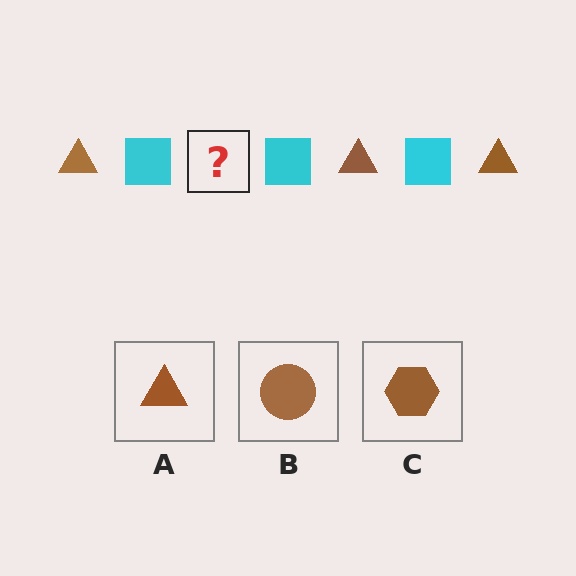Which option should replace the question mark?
Option A.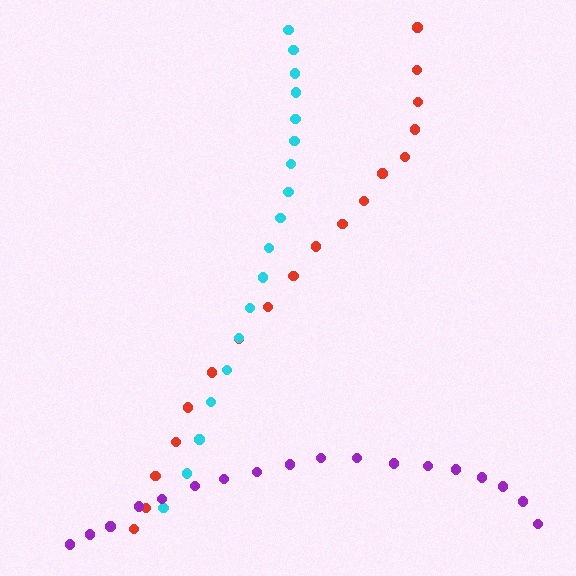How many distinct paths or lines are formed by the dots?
There are 3 distinct paths.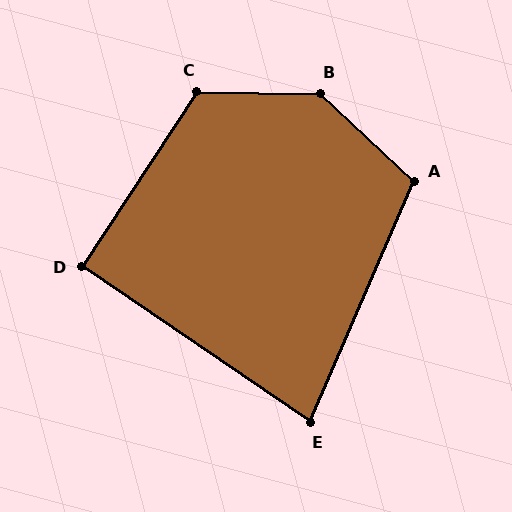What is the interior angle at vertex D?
Approximately 91 degrees (approximately right).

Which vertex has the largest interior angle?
B, at approximately 138 degrees.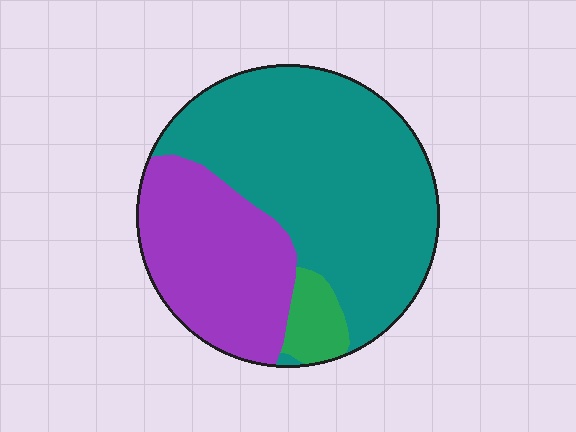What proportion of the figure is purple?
Purple takes up about one third (1/3) of the figure.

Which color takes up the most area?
Teal, at roughly 60%.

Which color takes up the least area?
Green, at roughly 5%.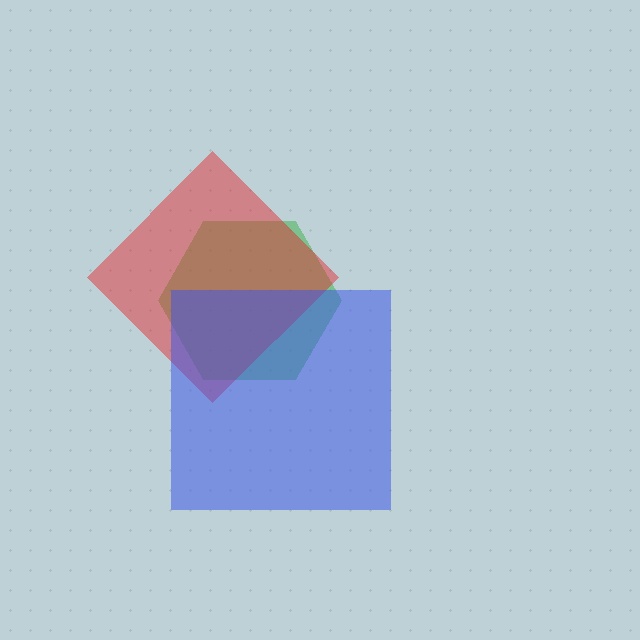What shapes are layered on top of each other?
The layered shapes are: a green hexagon, a red diamond, a blue square.